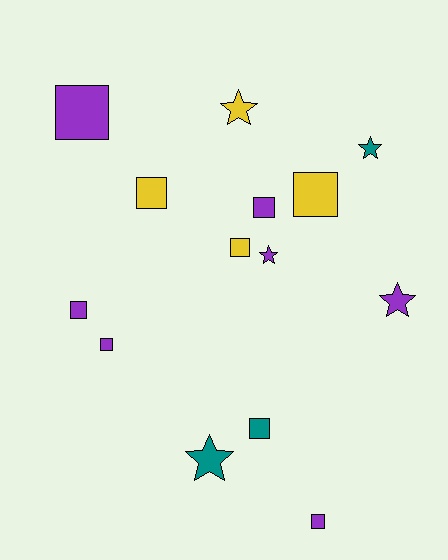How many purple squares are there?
There are 5 purple squares.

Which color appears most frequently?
Purple, with 7 objects.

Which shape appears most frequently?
Square, with 9 objects.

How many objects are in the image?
There are 14 objects.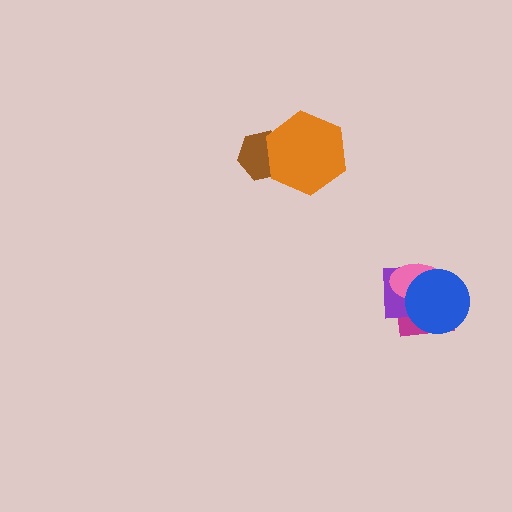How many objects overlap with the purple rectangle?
3 objects overlap with the purple rectangle.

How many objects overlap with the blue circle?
3 objects overlap with the blue circle.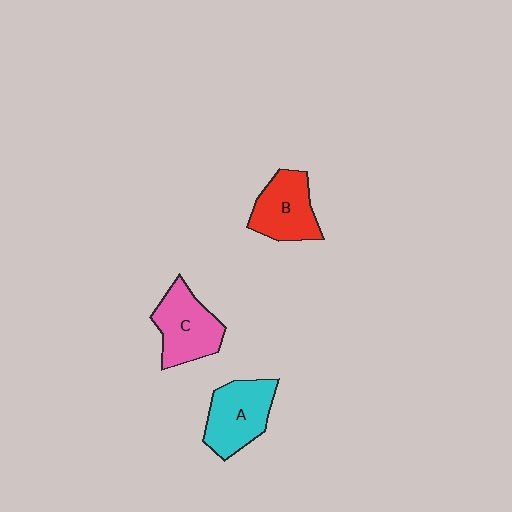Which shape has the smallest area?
Shape B (red).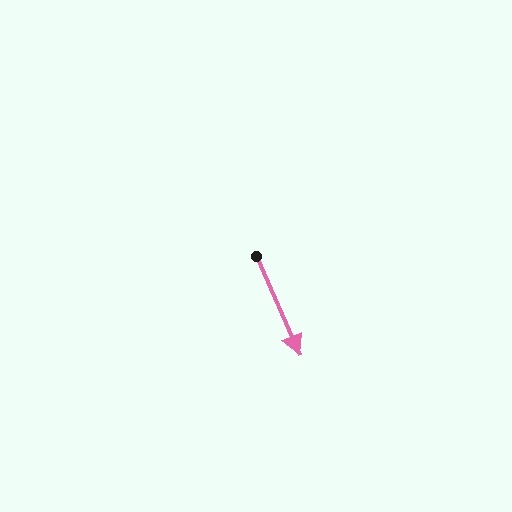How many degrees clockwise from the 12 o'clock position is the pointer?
Approximately 156 degrees.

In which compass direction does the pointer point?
Southeast.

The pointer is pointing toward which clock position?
Roughly 5 o'clock.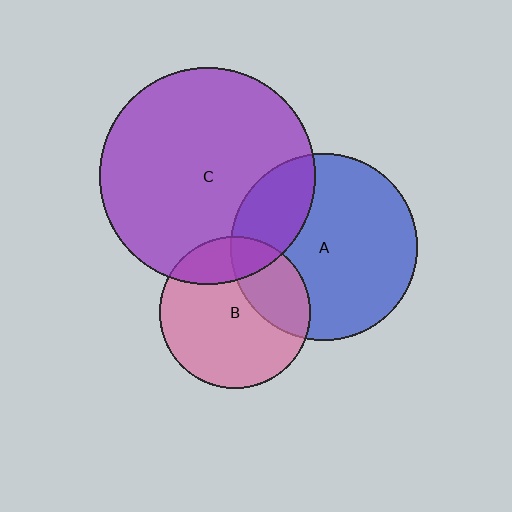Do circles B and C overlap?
Yes.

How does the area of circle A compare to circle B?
Approximately 1.5 times.